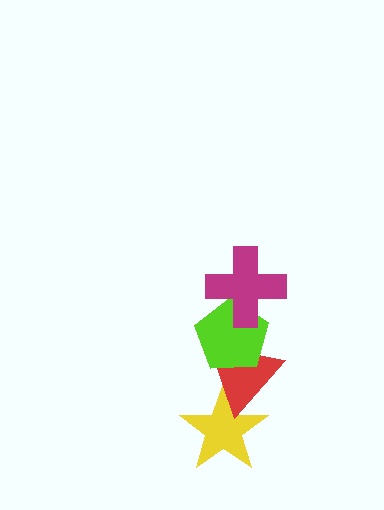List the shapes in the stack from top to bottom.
From top to bottom: the magenta cross, the lime pentagon, the red triangle, the yellow star.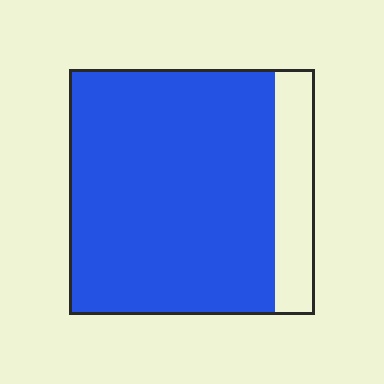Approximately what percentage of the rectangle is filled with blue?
Approximately 85%.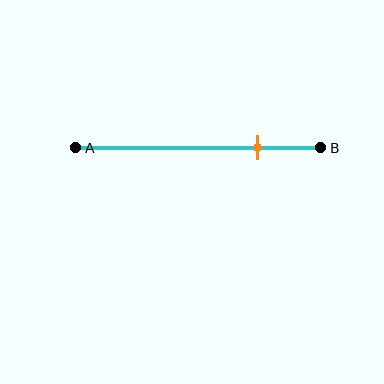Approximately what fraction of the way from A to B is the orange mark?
The orange mark is approximately 75% of the way from A to B.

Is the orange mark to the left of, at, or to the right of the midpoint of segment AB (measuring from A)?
The orange mark is to the right of the midpoint of segment AB.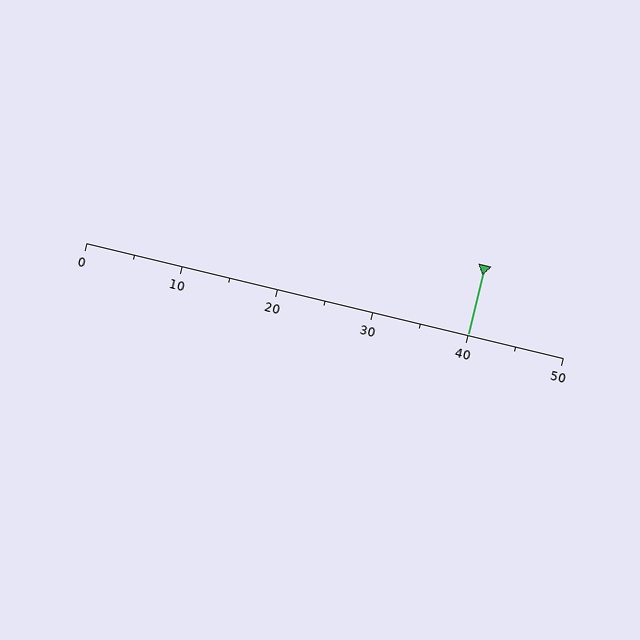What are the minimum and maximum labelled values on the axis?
The axis runs from 0 to 50.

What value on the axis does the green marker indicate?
The marker indicates approximately 40.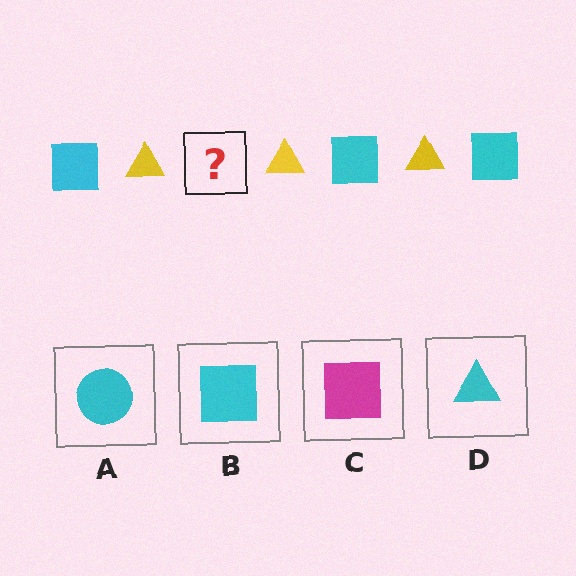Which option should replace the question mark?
Option B.